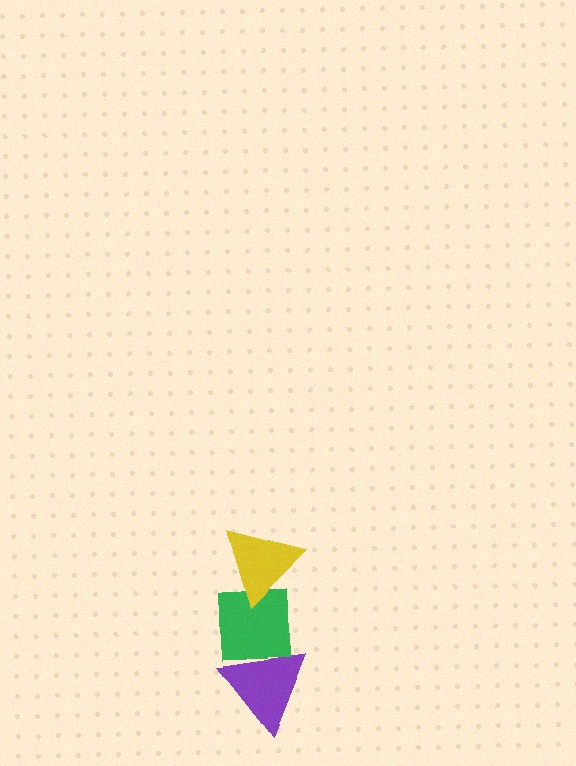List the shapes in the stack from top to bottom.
From top to bottom: the yellow triangle, the green square, the purple triangle.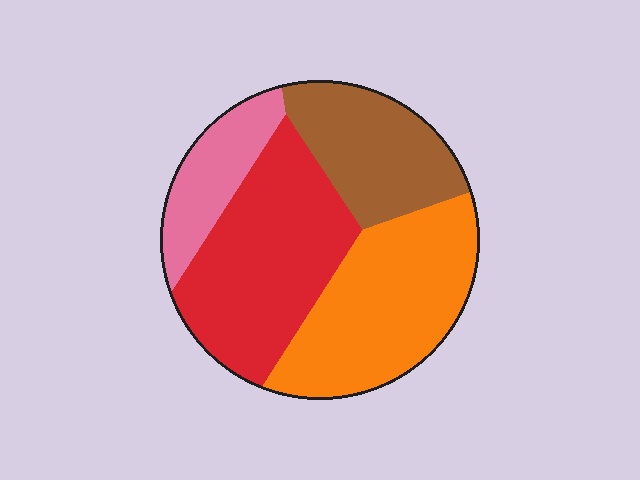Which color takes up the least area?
Pink, at roughly 15%.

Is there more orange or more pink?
Orange.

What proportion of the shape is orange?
Orange takes up about one third (1/3) of the shape.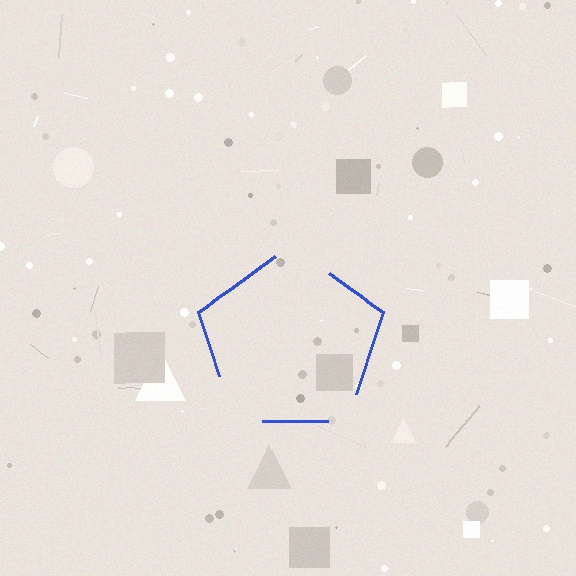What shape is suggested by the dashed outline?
The dashed outline suggests a pentagon.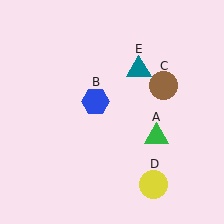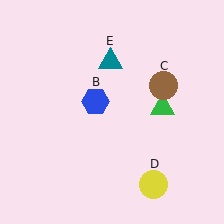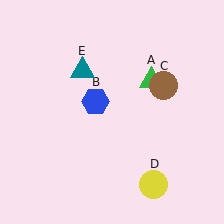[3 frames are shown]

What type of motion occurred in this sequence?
The green triangle (object A), teal triangle (object E) rotated counterclockwise around the center of the scene.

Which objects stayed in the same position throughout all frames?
Blue hexagon (object B) and brown circle (object C) and yellow circle (object D) remained stationary.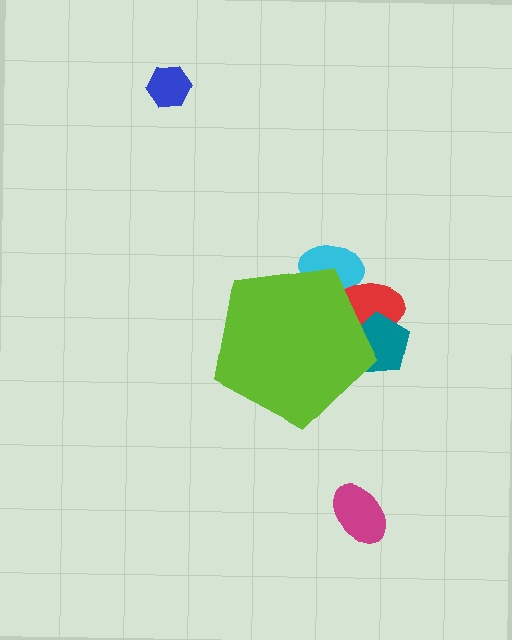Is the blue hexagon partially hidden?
No, the blue hexagon is fully visible.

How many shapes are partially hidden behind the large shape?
3 shapes are partially hidden.